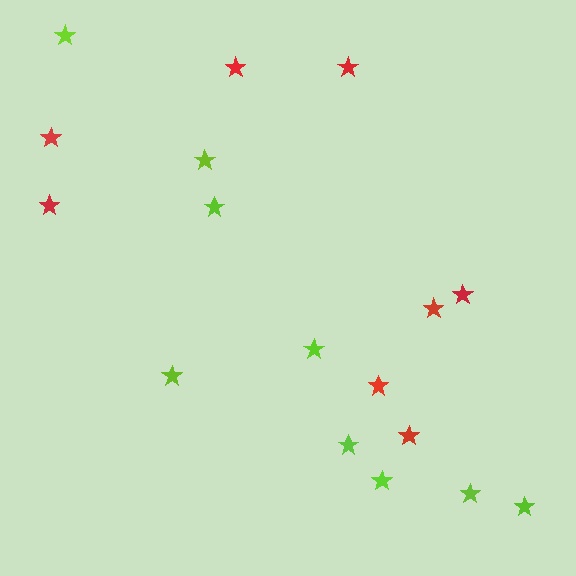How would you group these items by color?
There are 2 groups: one group of lime stars (9) and one group of red stars (8).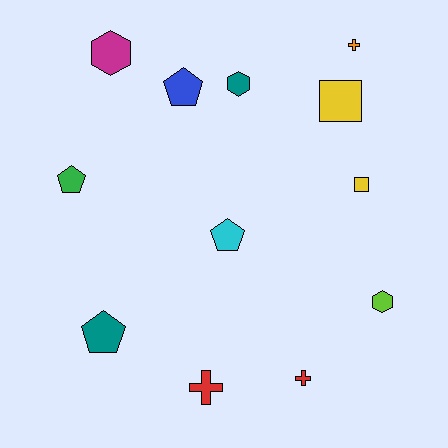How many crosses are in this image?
There are 3 crosses.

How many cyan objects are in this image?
There is 1 cyan object.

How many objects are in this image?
There are 12 objects.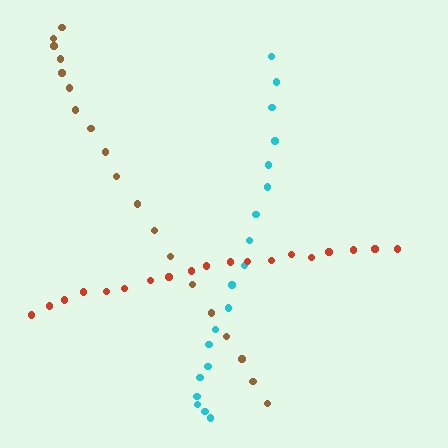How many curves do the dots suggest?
There are 3 distinct paths.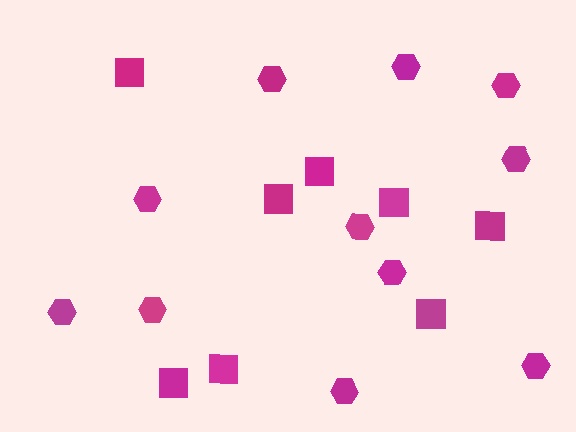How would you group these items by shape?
There are 2 groups: one group of squares (8) and one group of hexagons (11).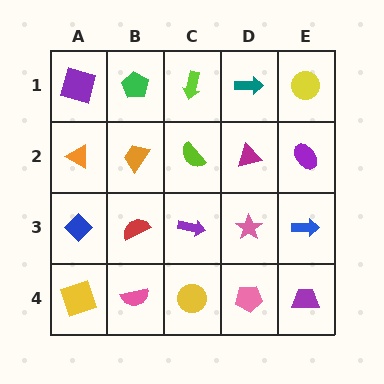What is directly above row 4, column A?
A blue diamond.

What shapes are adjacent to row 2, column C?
A lime arrow (row 1, column C), a purple arrow (row 3, column C), an orange trapezoid (row 2, column B), a magenta triangle (row 2, column D).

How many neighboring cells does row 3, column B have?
4.